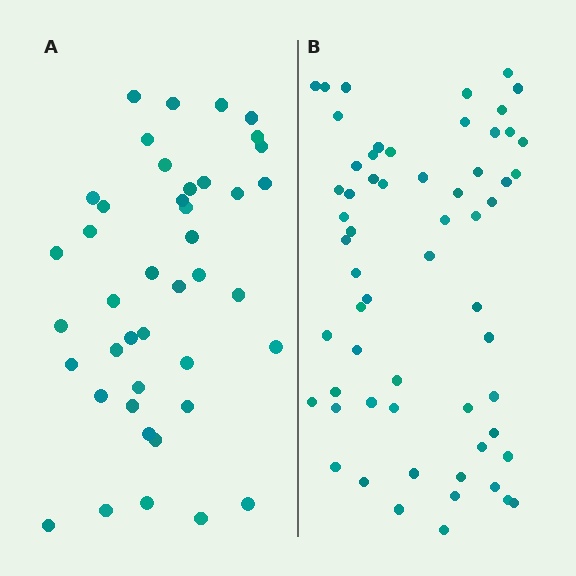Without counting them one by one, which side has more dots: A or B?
Region B (the right region) has more dots.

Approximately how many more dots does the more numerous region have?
Region B has approximately 20 more dots than region A.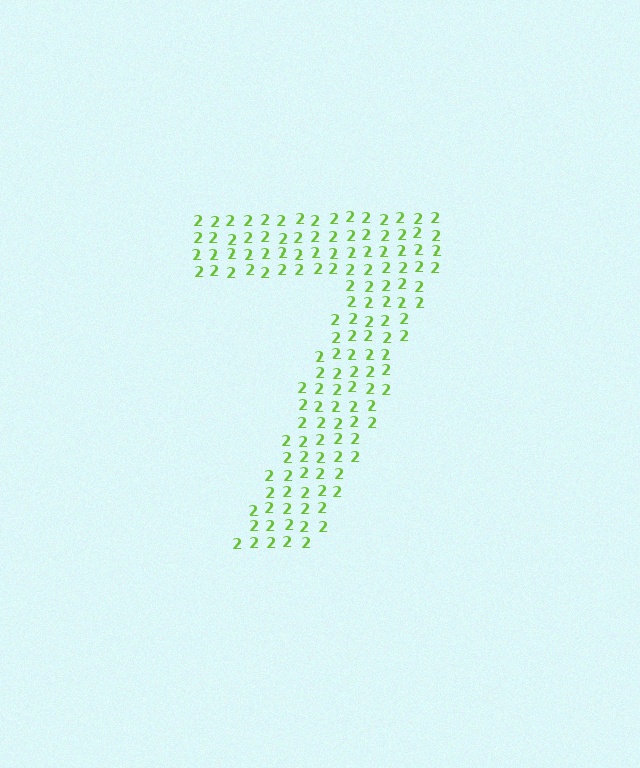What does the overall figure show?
The overall figure shows the digit 7.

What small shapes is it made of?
It is made of small digit 2's.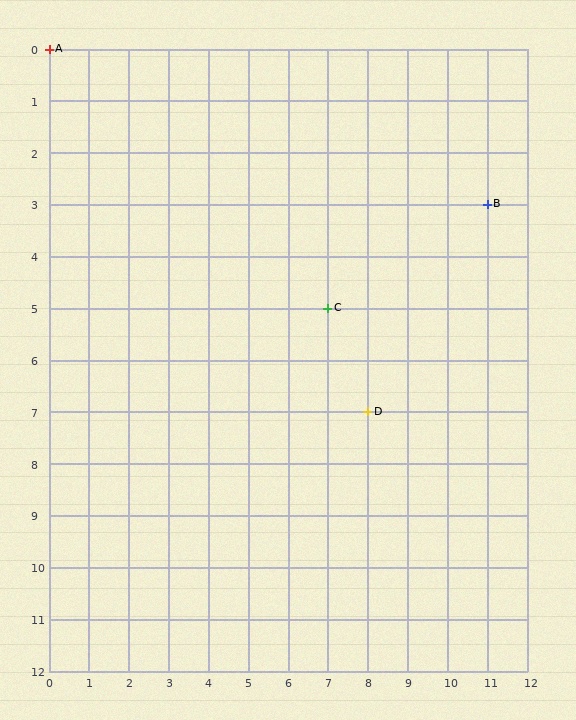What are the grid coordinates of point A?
Point A is at grid coordinates (0, 0).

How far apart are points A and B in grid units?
Points A and B are 11 columns and 3 rows apart (about 11.4 grid units diagonally).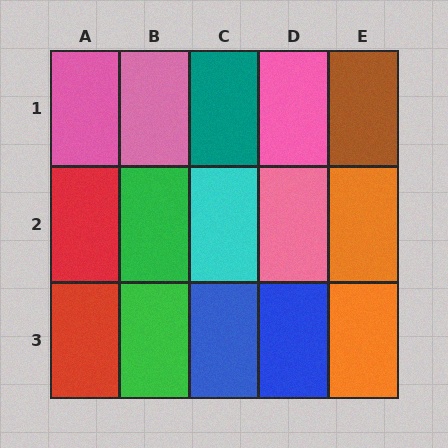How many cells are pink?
4 cells are pink.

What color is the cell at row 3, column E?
Orange.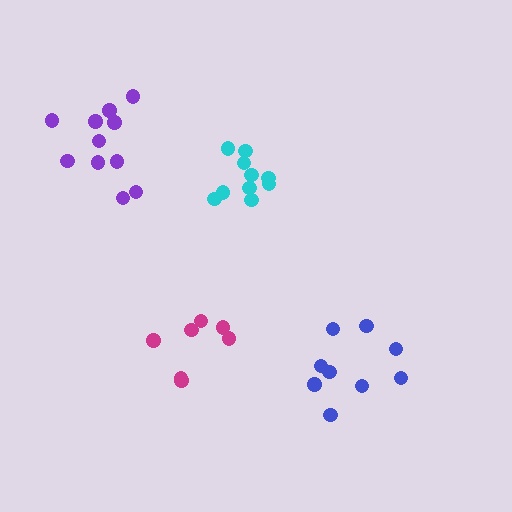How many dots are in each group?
Group 1: 7 dots, Group 2: 12 dots, Group 3: 9 dots, Group 4: 10 dots (38 total).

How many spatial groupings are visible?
There are 4 spatial groupings.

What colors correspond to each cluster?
The clusters are colored: magenta, purple, blue, cyan.